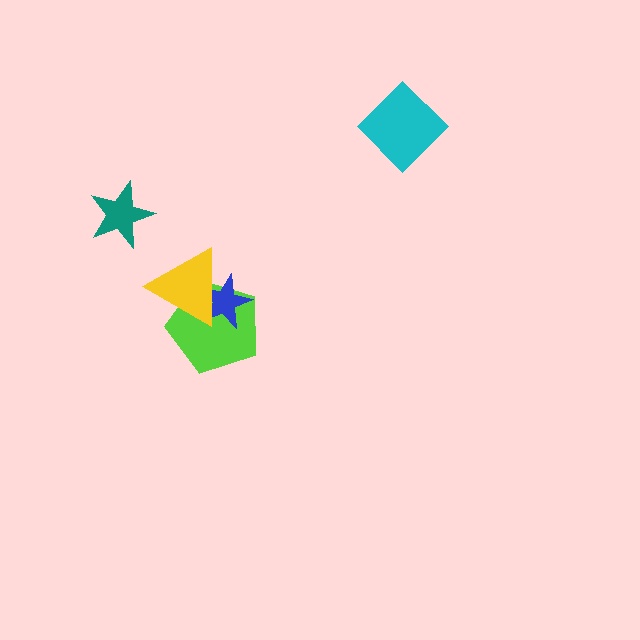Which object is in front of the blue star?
The yellow triangle is in front of the blue star.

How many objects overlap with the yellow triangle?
2 objects overlap with the yellow triangle.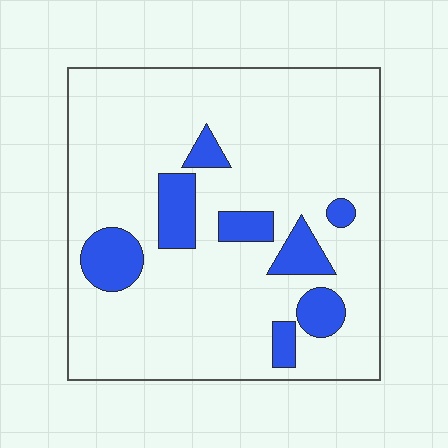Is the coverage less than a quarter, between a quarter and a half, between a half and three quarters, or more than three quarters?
Less than a quarter.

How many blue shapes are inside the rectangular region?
8.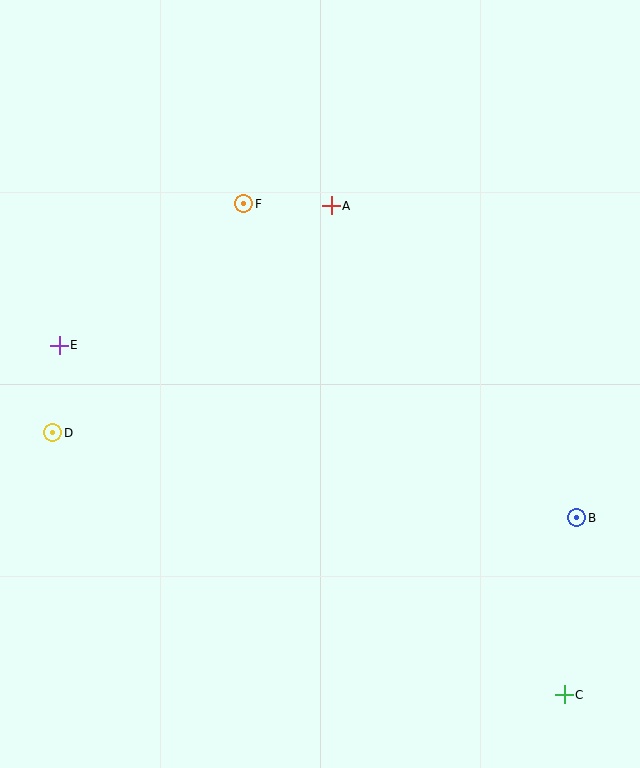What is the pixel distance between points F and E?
The distance between F and E is 232 pixels.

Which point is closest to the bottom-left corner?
Point D is closest to the bottom-left corner.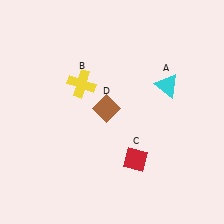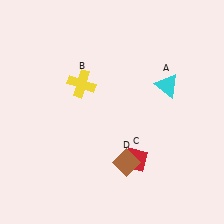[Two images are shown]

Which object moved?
The brown diamond (D) moved down.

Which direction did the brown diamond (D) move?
The brown diamond (D) moved down.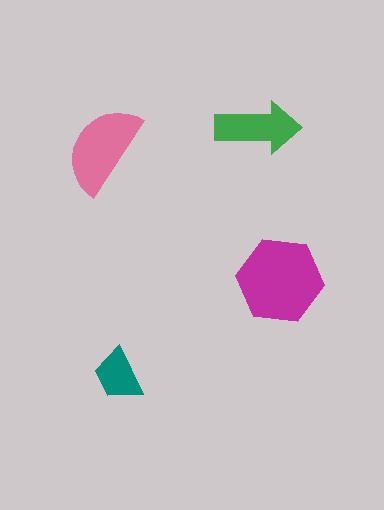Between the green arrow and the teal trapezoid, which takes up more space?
The green arrow.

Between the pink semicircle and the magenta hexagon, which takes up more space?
The magenta hexagon.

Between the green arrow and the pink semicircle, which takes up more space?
The pink semicircle.